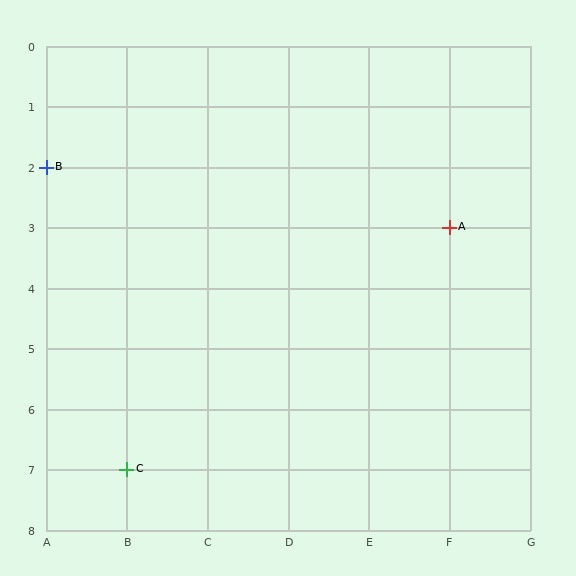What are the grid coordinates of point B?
Point B is at grid coordinates (A, 2).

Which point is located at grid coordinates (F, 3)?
Point A is at (F, 3).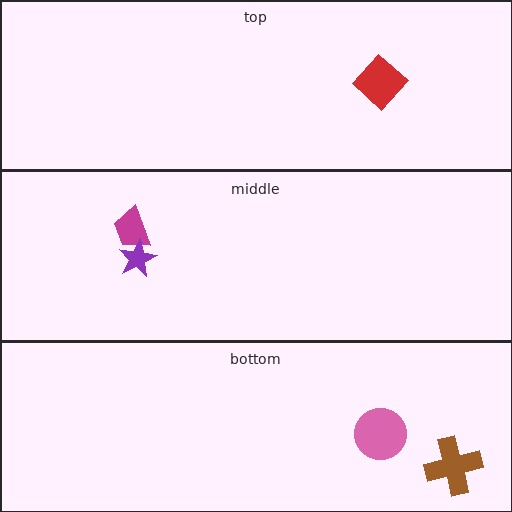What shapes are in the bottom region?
The pink circle, the brown cross.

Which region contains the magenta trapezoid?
The middle region.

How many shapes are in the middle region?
2.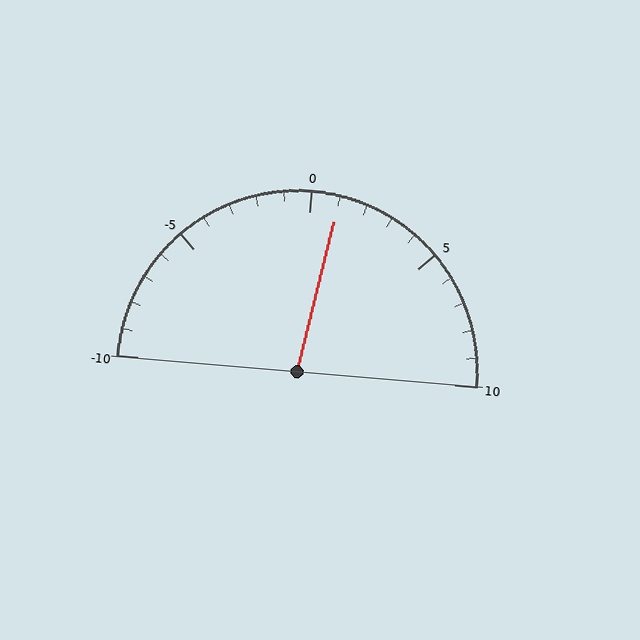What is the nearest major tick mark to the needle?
The nearest major tick mark is 0.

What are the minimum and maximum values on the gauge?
The gauge ranges from -10 to 10.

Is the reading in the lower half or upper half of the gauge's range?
The reading is in the upper half of the range (-10 to 10).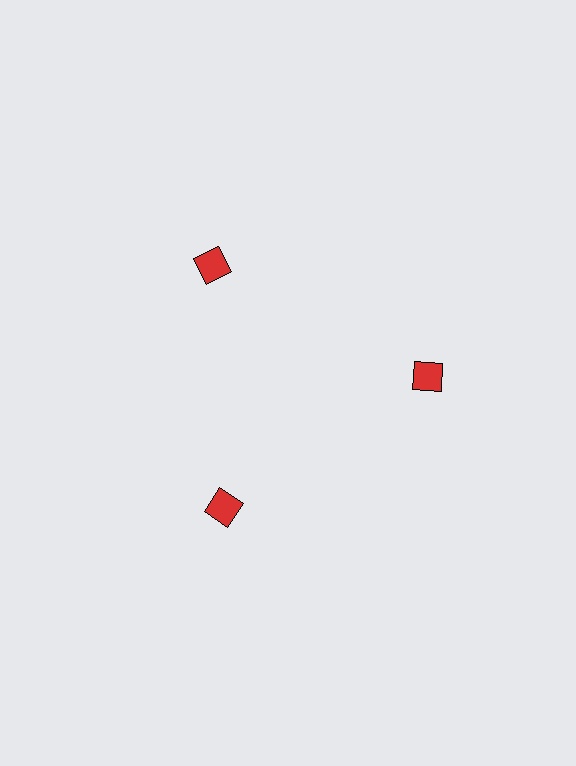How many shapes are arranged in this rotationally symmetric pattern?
There are 3 shapes, arranged in 3 groups of 1.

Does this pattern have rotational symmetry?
Yes, this pattern has 3-fold rotational symmetry. It looks the same after rotating 120 degrees around the center.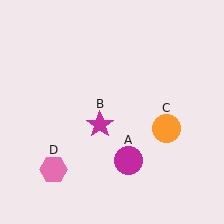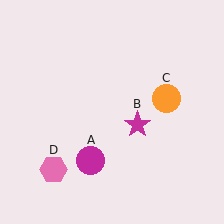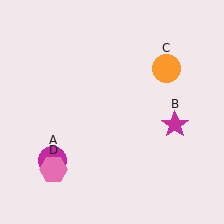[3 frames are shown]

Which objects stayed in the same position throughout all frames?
Pink hexagon (object D) remained stationary.